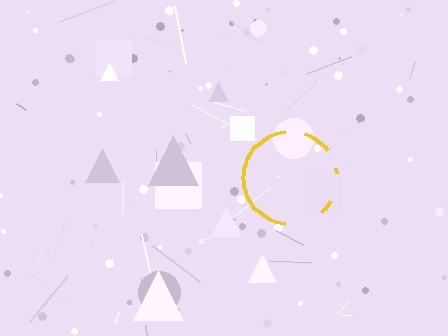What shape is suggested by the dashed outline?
The dashed outline suggests a circle.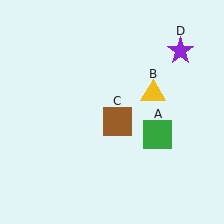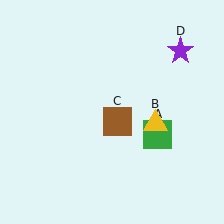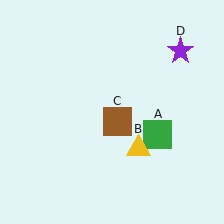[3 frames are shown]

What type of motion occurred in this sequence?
The yellow triangle (object B) rotated clockwise around the center of the scene.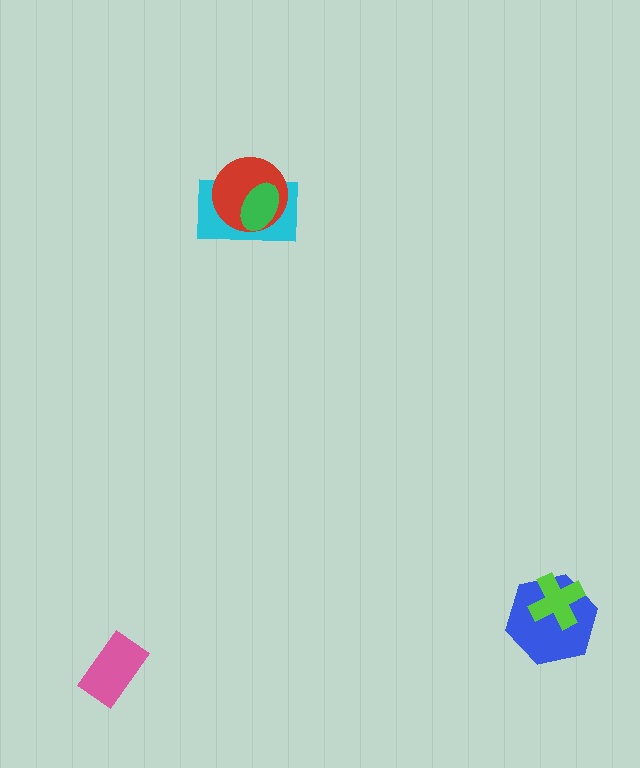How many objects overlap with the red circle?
2 objects overlap with the red circle.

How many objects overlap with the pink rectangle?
0 objects overlap with the pink rectangle.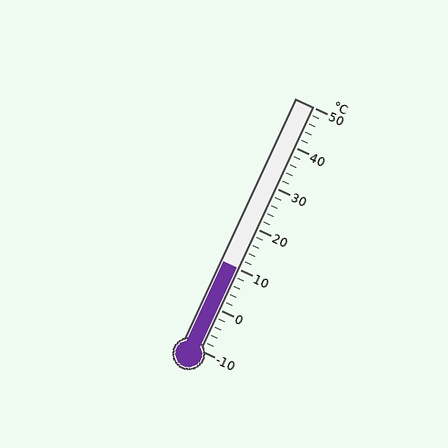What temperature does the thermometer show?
The thermometer shows approximately 10°C.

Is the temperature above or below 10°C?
The temperature is at 10°C.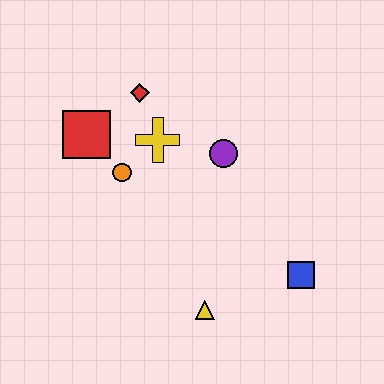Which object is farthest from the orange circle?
The blue square is farthest from the orange circle.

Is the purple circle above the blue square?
Yes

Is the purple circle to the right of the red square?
Yes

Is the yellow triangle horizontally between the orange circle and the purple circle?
Yes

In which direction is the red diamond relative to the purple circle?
The red diamond is to the left of the purple circle.